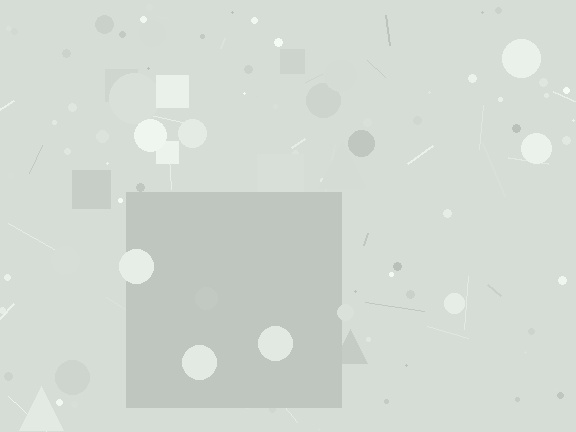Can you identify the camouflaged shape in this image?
The camouflaged shape is a square.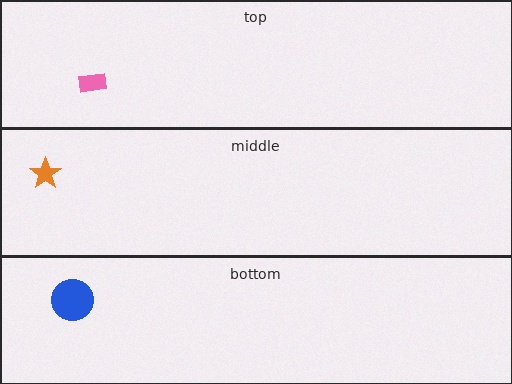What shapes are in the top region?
The pink rectangle.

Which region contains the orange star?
The middle region.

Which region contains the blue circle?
The bottom region.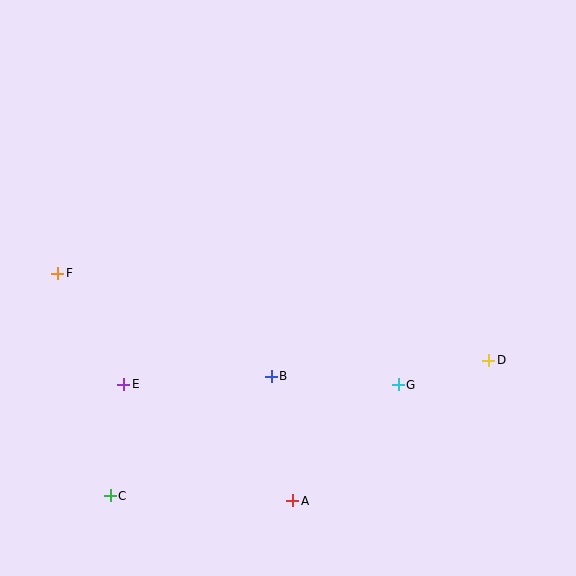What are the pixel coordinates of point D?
Point D is at (489, 360).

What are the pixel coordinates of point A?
Point A is at (293, 501).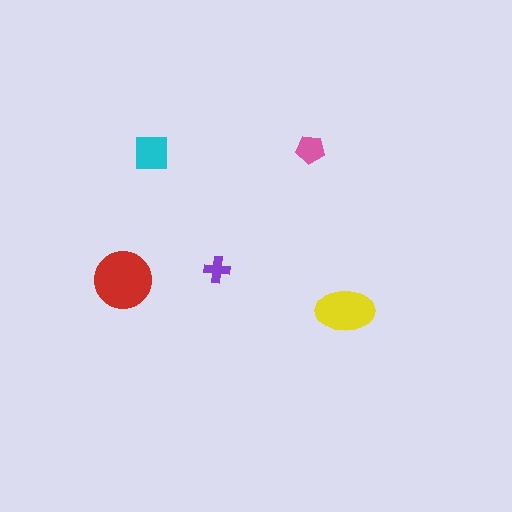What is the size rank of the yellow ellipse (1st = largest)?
2nd.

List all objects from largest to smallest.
The red circle, the yellow ellipse, the cyan square, the pink pentagon, the purple cross.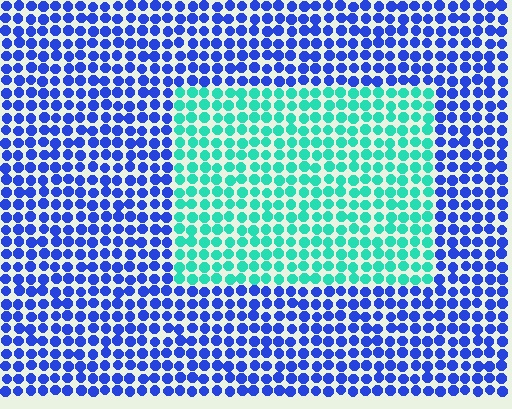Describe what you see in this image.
The image is filled with small blue elements in a uniform arrangement. A rectangle-shaped region is visible where the elements are tinted to a slightly different hue, forming a subtle color boundary.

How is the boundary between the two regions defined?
The boundary is defined purely by a slight shift in hue (about 65 degrees). Spacing, size, and orientation are identical on both sides.